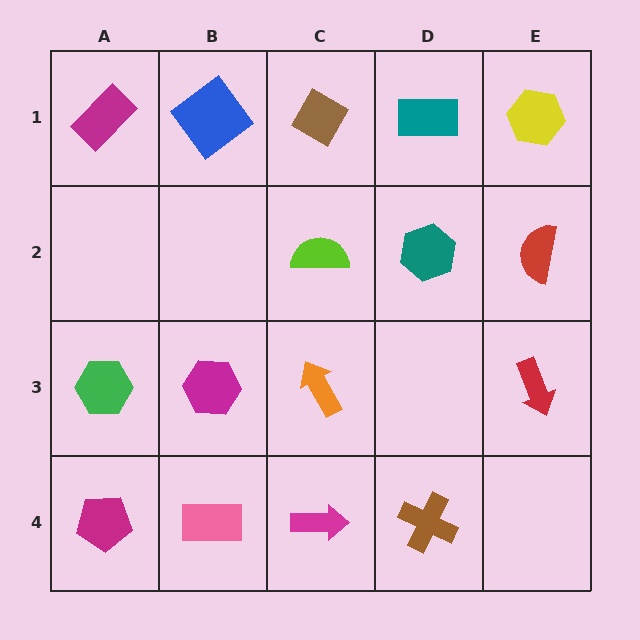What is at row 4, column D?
A brown cross.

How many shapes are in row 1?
5 shapes.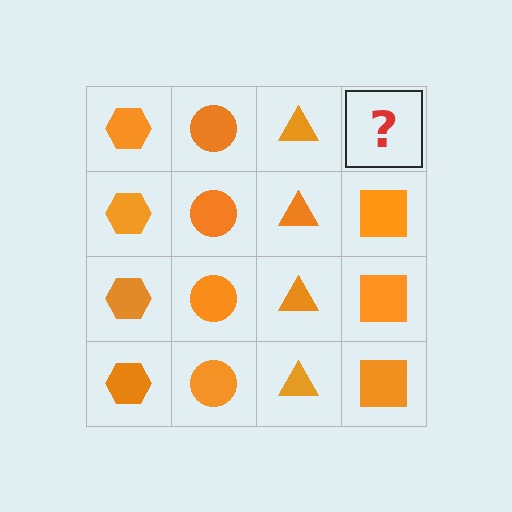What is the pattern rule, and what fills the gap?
The rule is that each column has a consistent shape. The gap should be filled with an orange square.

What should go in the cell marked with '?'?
The missing cell should contain an orange square.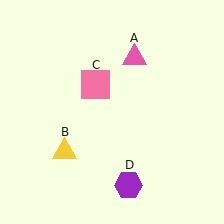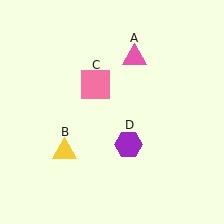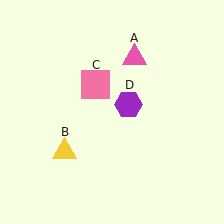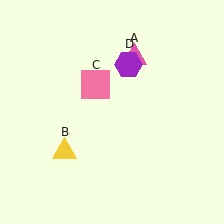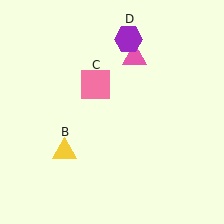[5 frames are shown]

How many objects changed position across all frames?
1 object changed position: purple hexagon (object D).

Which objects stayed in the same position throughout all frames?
Pink triangle (object A) and yellow triangle (object B) and pink square (object C) remained stationary.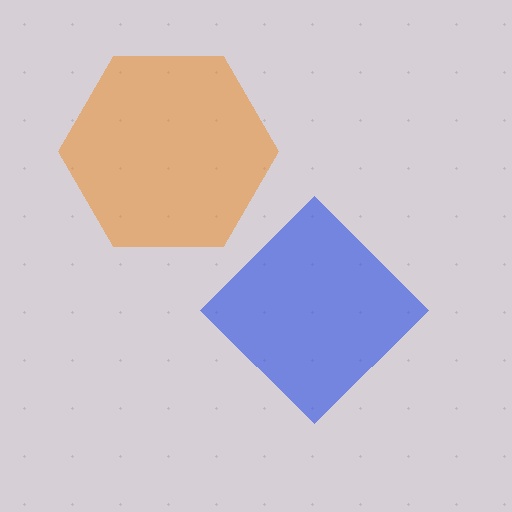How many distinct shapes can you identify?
There are 2 distinct shapes: an orange hexagon, a blue diamond.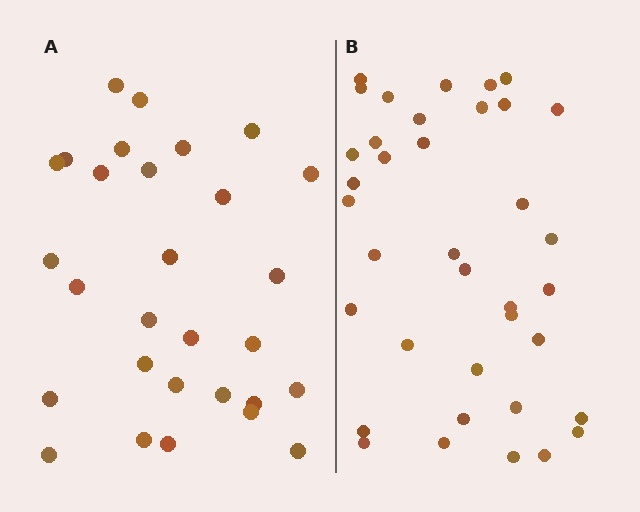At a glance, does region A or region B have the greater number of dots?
Region B (the right region) has more dots.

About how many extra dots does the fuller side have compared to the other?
Region B has roughly 8 or so more dots than region A.